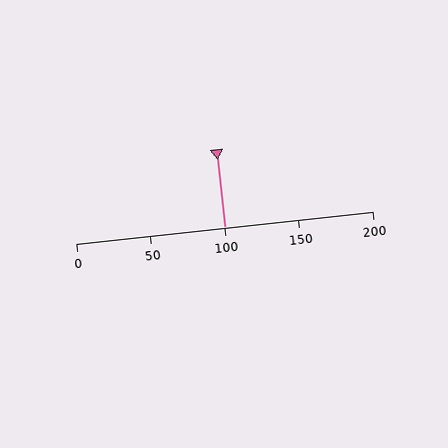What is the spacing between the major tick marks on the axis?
The major ticks are spaced 50 apart.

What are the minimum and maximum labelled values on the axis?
The axis runs from 0 to 200.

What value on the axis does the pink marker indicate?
The marker indicates approximately 100.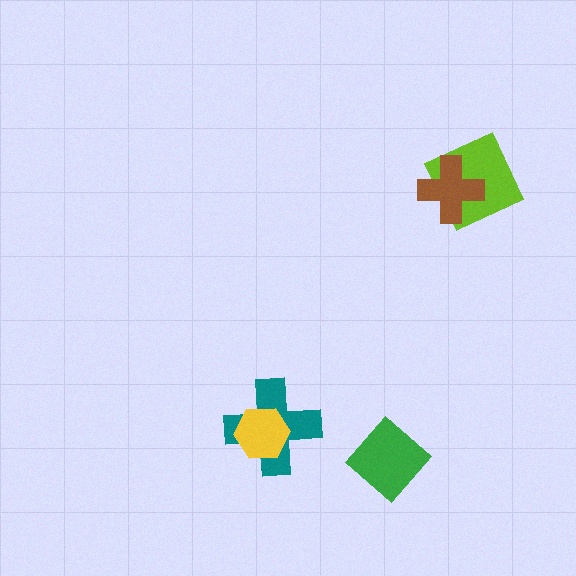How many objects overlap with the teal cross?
1 object overlaps with the teal cross.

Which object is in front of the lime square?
The brown cross is in front of the lime square.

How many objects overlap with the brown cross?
1 object overlaps with the brown cross.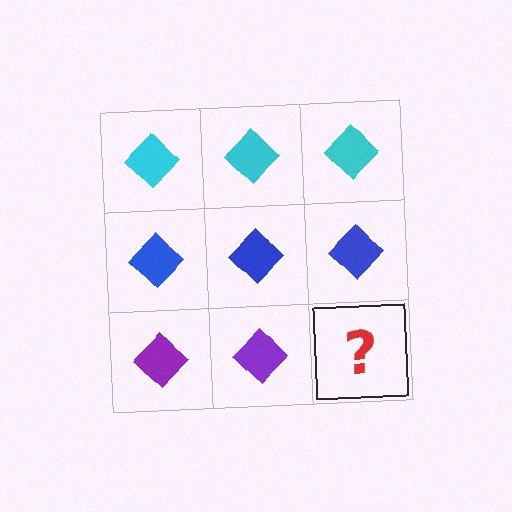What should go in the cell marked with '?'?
The missing cell should contain a purple diamond.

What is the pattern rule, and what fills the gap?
The rule is that each row has a consistent color. The gap should be filled with a purple diamond.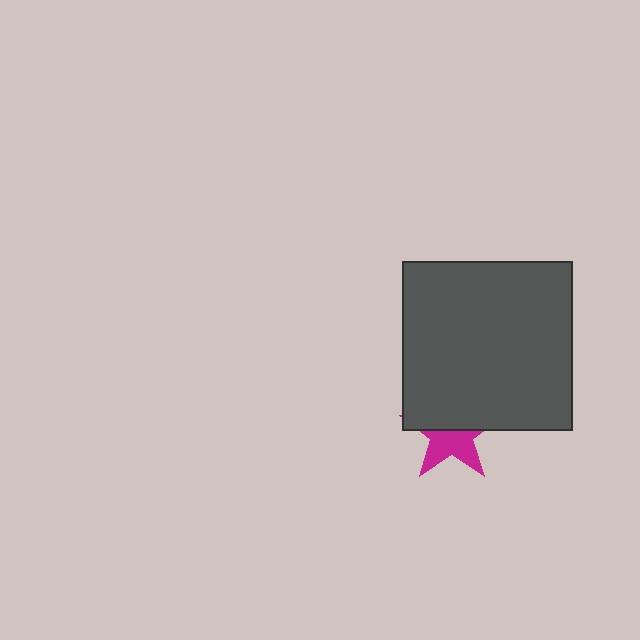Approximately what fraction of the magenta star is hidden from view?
Roughly 52% of the magenta star is hidden behind the dark gray square.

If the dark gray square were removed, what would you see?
You would see the complete magenta star.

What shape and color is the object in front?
The object in front is a dark gray square.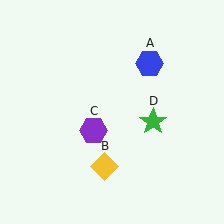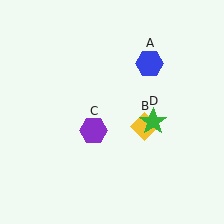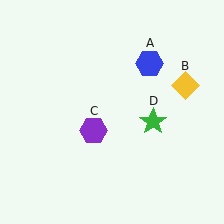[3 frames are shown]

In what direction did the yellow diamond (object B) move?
The yellow diamond (object B) moved up and to the right.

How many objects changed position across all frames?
1 object changed position: yellow diamond (object B).